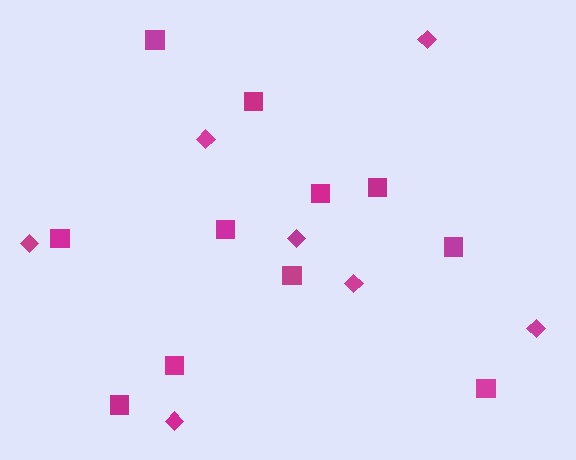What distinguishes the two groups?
There are 2 groups: one group of squares (11) and one group of diamonds (7).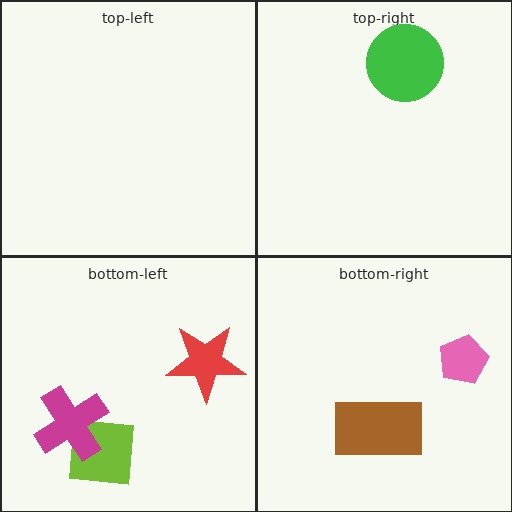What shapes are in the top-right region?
The green circle.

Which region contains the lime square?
The bottom-left region.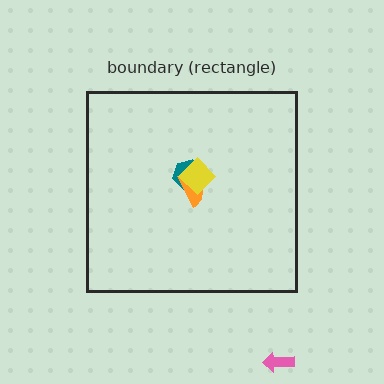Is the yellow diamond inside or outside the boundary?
Inside.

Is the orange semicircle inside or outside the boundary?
Inside.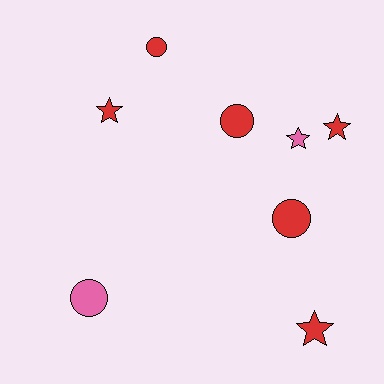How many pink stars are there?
There is 1 pink star.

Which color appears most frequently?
Red, with 6 objects.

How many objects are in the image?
There are 8 objects.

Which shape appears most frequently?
Star, with 4 objects.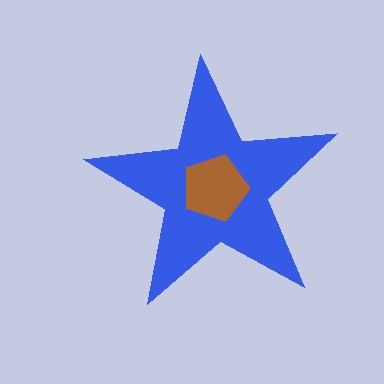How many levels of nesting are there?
2.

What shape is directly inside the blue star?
The brown pentagon.